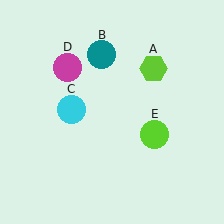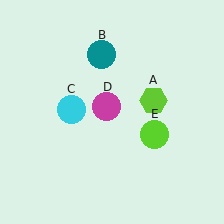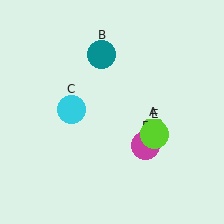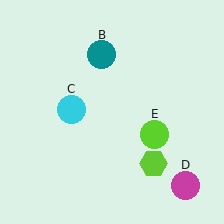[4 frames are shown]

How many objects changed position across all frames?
2 objects changed position: lime hexagon (object A), magenta circle (object D).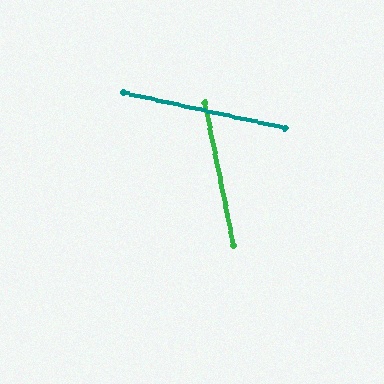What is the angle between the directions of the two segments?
Approximately 66 degrees.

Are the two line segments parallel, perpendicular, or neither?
Neither parallel nor perpendicular — they differ by about 66°.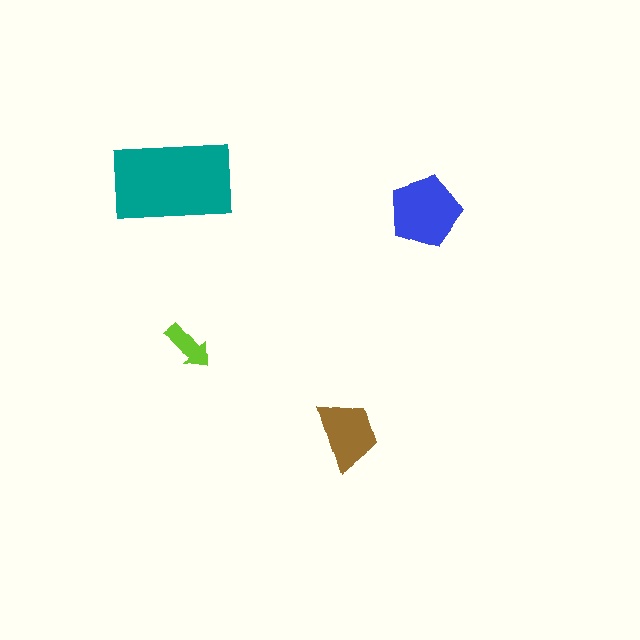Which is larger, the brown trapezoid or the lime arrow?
The brown trapezoid.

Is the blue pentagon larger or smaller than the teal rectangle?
Smaller.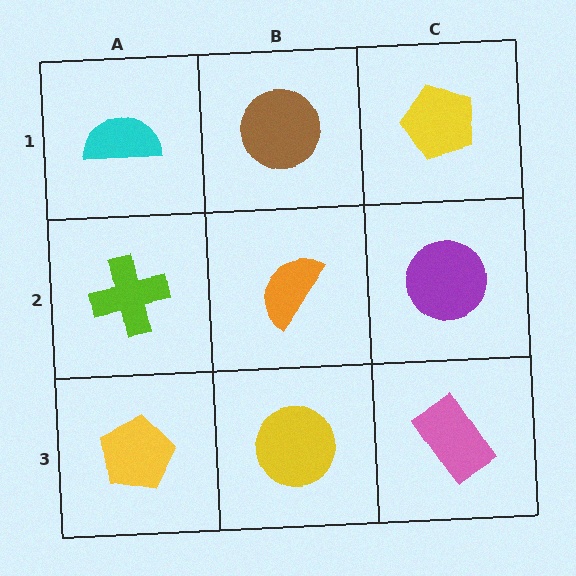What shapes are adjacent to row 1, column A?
A lime cross (row 2, column A), a brown circle (row 1, column B).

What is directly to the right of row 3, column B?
A pink rectangle.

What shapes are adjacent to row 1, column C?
A purple circle (row 2, column C), a brown circle (row 1, column B).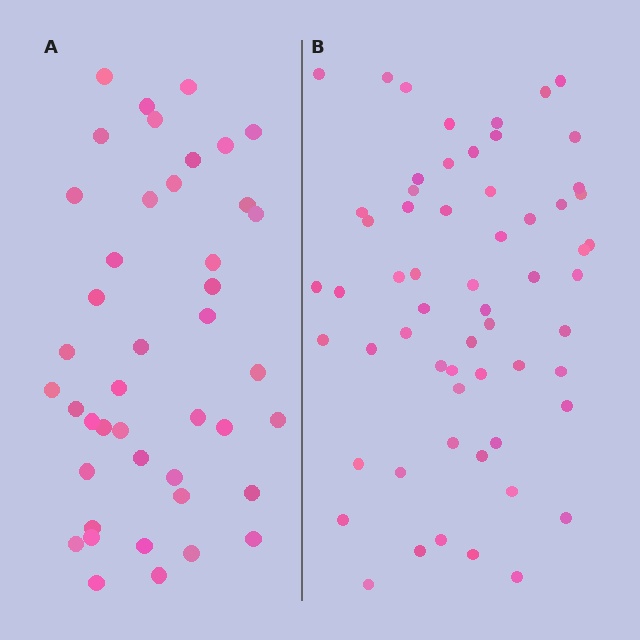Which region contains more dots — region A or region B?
Region B (the right region) has more dots.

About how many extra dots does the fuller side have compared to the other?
Region B has approximately 15 more dots than region A.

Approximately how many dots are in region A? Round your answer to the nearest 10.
About 40 dots. (The exact count is 43, which rounds to 40.)